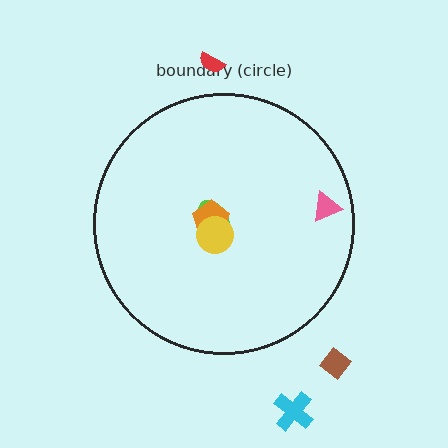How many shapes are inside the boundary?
4 inside, 3 outside.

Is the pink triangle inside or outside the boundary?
Inside.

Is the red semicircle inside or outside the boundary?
Outside.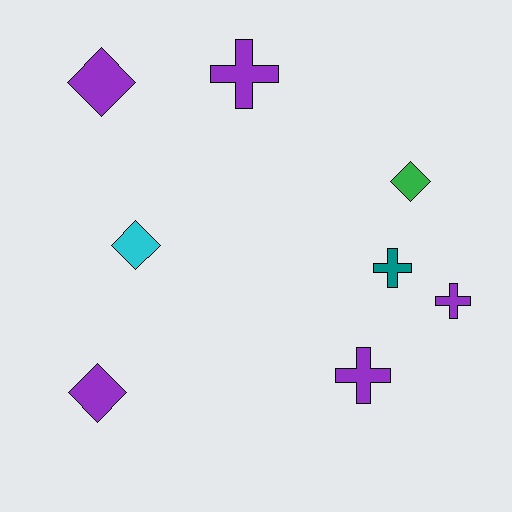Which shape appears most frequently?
Cross, with 4 objects.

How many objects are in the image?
There are 8 objects.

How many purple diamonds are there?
There are 2 purple diamonds.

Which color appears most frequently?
Purple, with 5 objects.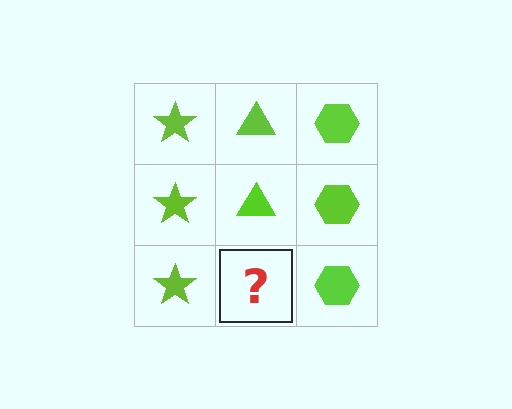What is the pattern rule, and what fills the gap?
The rule is that each column has a consistent shape. The gap should be filled with a lime triangle.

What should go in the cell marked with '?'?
The missing cell should contain a lime triangle.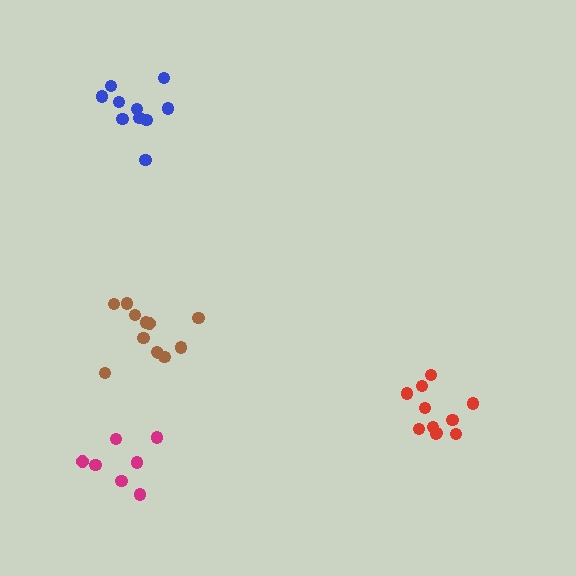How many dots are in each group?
Group 1: 11 dots, Group 2: 7 dots, Group 3: 12 dots, Group 4: 10 dots (40 total).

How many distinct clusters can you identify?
There are 4 distinct clusters.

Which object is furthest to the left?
The magenta cluster is leftmost.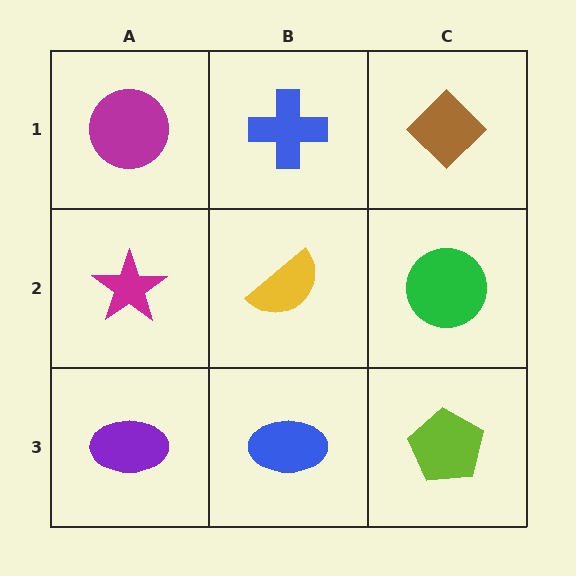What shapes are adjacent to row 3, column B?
A yellow semicircle (row 2, column B), a purple ellipse (row 3, column A), a lime pentagon (row 3, column C).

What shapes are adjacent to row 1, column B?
A yellow semicircle (row 2, column B), a magenta circle (row 1, column A), a brown diamond (row 1, column C).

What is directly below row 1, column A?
A magenta star.